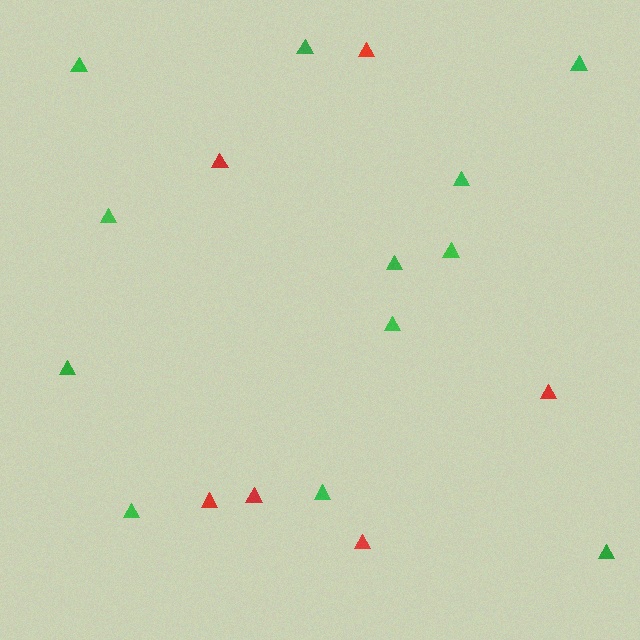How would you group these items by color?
There are 2 groups: one group of green triangles (12) and one group of red triangles (6).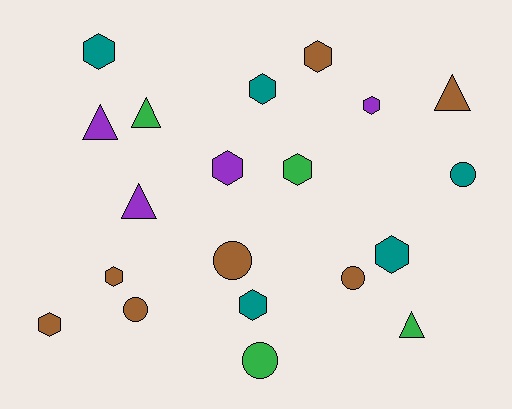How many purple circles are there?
There are no purple circles.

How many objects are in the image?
There are 20 objects.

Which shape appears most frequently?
Hexagon, with 10 objects.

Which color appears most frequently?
Brown, with 7 objects.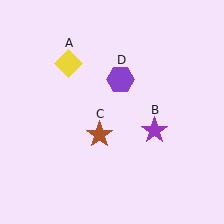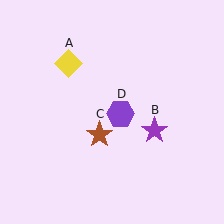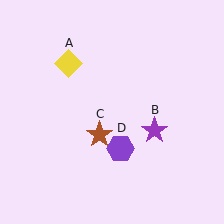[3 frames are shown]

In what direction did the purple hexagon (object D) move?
The purple hexagon (object D) moved down.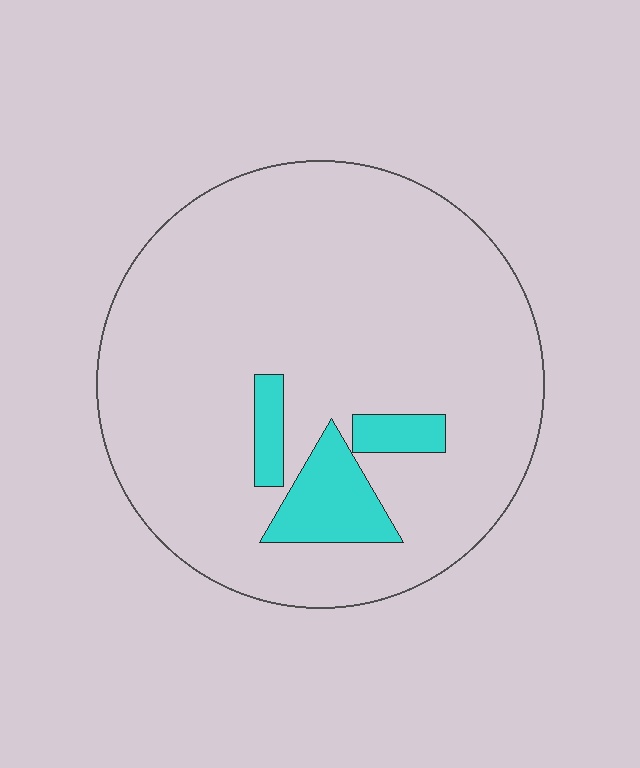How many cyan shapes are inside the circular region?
3.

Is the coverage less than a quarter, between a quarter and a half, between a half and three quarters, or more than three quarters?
Less than a quarter.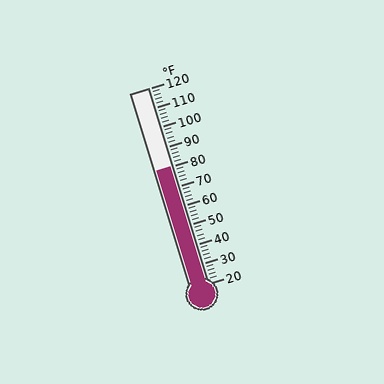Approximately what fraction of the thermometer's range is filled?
The thermometer is filled to approximately 60% of its range.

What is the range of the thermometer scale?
The thermometer scale ranges from 20°F to 120°F.